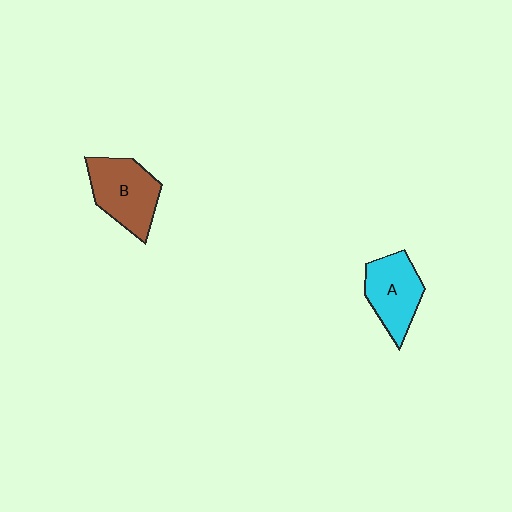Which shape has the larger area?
Shape B (brown).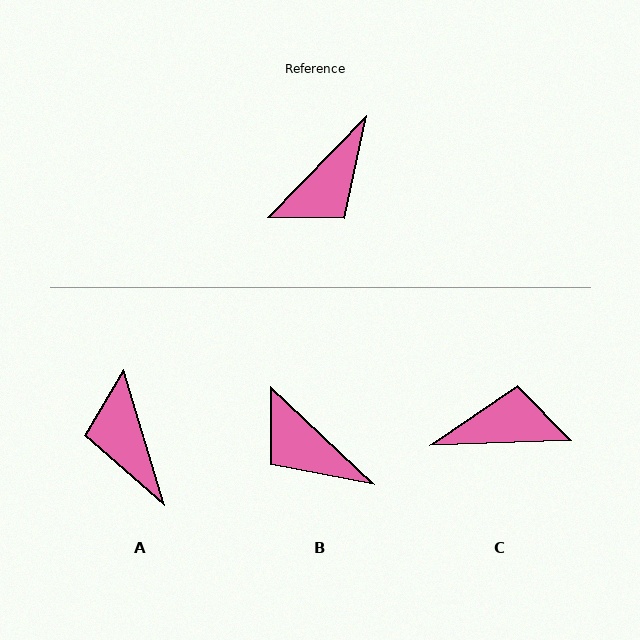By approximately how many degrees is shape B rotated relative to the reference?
Approximately 89 degrees clockwise.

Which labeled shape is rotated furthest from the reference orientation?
C, about 136 degrees away.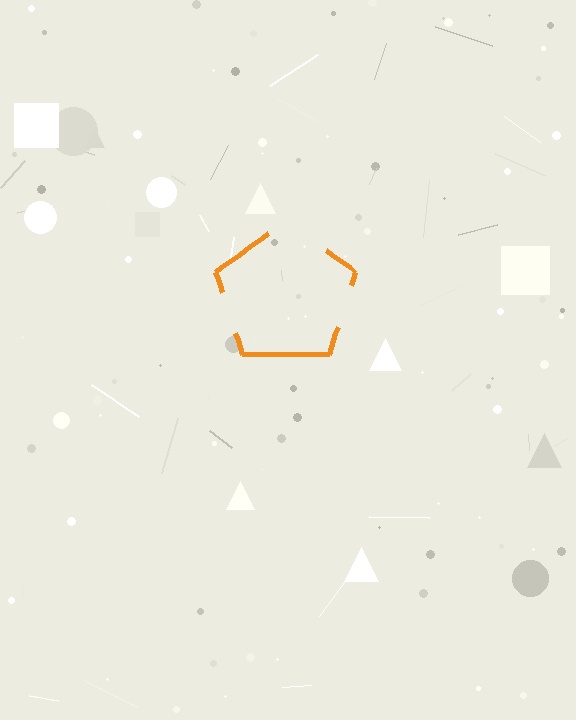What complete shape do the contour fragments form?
The contour fragments form a pentagon.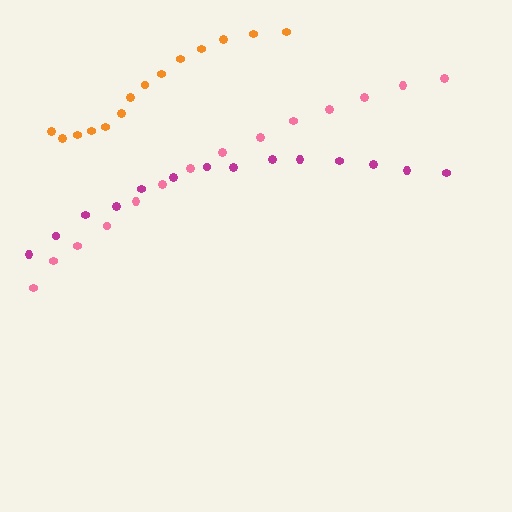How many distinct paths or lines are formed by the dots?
There are 3 distinct paths.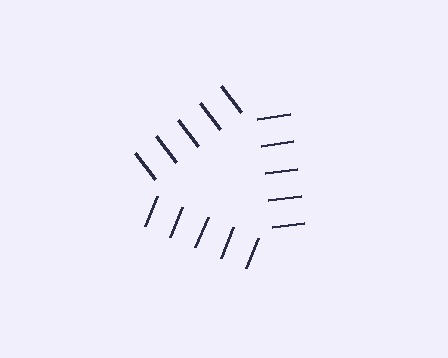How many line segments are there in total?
15 — 5 along each of the 3 edges.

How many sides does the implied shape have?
3 sides — the line-ends trace a triangle.